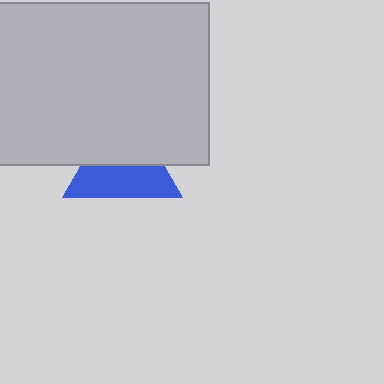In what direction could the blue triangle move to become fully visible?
The blue triangle could move down. That would shift it out from behind the light gray rectangle entirely.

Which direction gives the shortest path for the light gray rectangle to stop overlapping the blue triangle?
Moving up gives the shortest separation.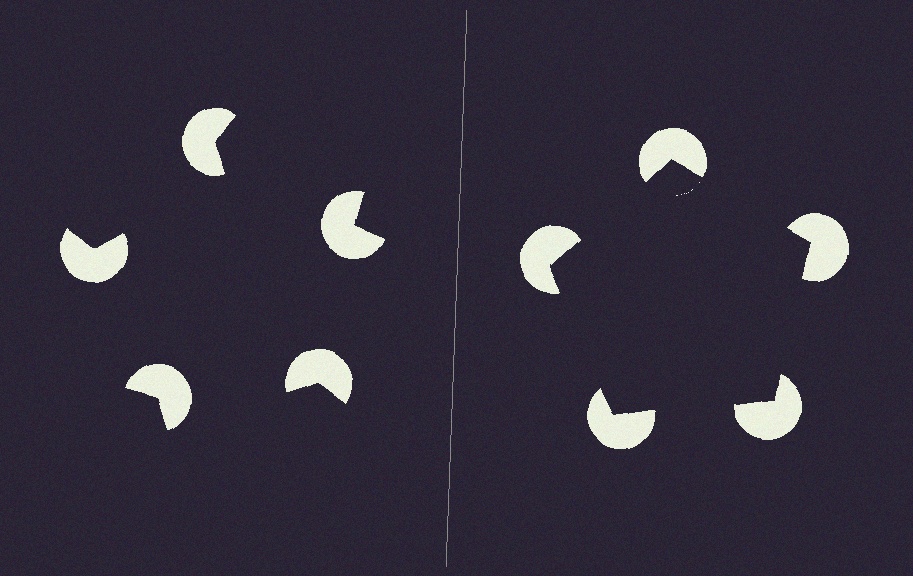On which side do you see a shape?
An illusory pentagon appears on the right side. On the left side the wedge cuts are rotated, so no coherent shape forms.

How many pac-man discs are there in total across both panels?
10 — 5 on each side.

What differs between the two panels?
The pac-man discs are positioned identically on both sides; only the wedge orientations differ. On the right they align to a pentagon; on the left they are misaligned.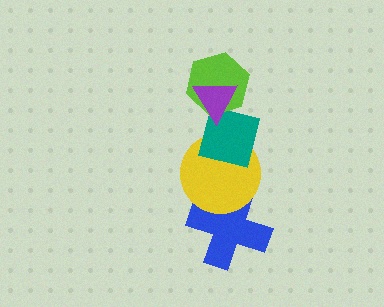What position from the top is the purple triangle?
The purple triangle is 1st from the top.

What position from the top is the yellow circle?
The yellow circle is 4th from the top.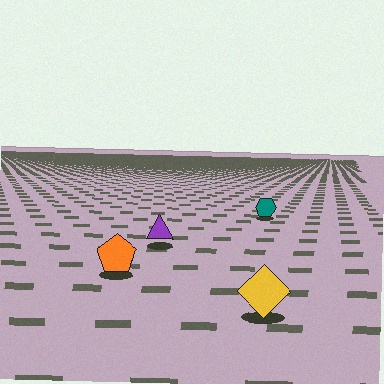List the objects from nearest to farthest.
From nearest to farthest: the yellow diamond, the orange pentagon, the purple triangle, the teal hexagon.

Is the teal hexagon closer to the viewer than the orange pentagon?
No. The orange pentagon is closer — you can tell from the texture gradient: the ground texture is coarser near it.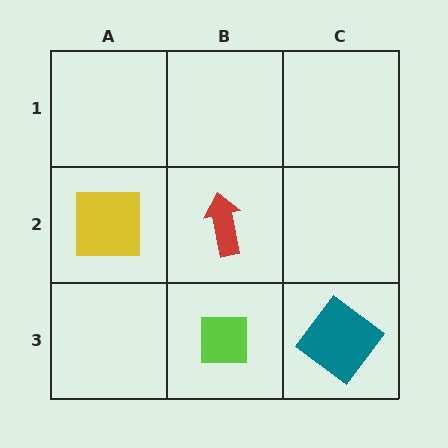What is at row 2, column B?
A red arrow.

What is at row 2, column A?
A yellow square.